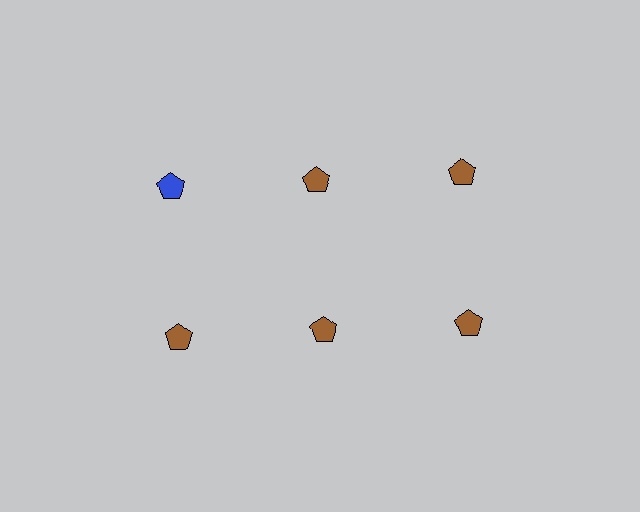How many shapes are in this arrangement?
There are 6 shapes arranged in a grid pattern.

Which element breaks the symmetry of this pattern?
The blue pentagon in the top row, leftmost column breaks the symmetry. All other shapes are brown pentagons.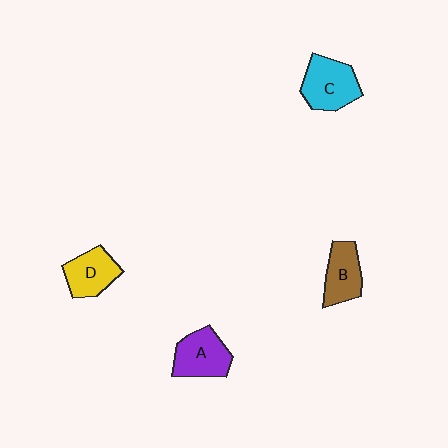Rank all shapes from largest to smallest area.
From largest to smallest: C (cyan), A (purple), D (yellow), B (brown).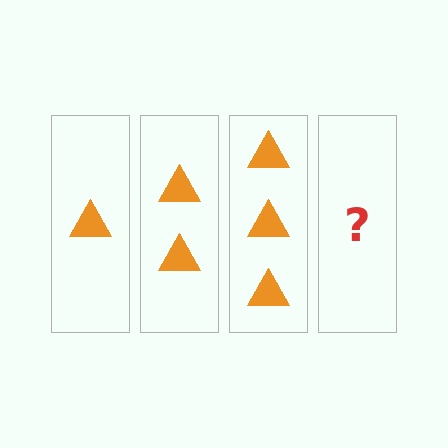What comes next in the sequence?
The next element should be 4 triangles.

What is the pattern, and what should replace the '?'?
The pattern is that each step adds one more triangle. The '?' should be 4 triangles.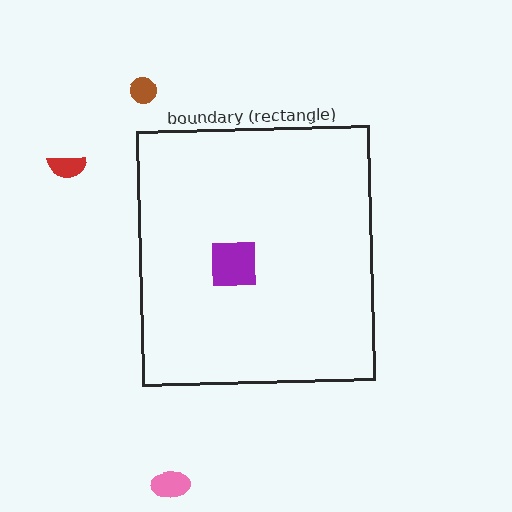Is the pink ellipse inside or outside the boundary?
Outside.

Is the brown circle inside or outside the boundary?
Outside.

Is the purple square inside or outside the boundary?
Inside.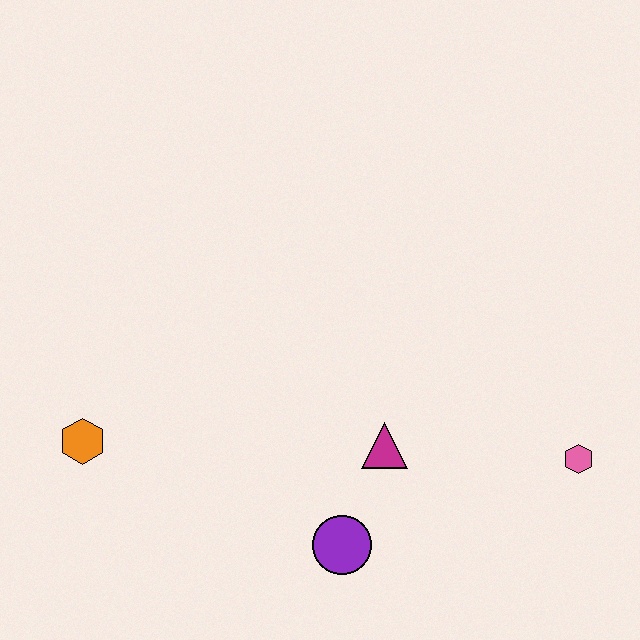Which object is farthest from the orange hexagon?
The pink hexagon is farthest from the orange hexagon.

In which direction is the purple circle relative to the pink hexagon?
The purple circle is to the left of the pink hexagon.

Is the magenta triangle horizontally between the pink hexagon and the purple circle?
Yes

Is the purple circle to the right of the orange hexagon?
Yes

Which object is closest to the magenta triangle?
The purple circle is closest to the magenta triangle.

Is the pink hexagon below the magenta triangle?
Yes